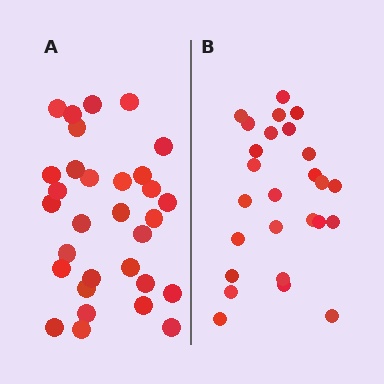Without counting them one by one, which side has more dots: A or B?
Region A (the left region) has more dots.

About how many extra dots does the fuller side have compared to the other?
Region A has about 5 more dots than region B.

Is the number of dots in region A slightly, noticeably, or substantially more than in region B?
Region A has only slightly more — the two regions are fairly close. The ratio is roughly 1.2 to 1.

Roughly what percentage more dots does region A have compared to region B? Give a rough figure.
About 20% more.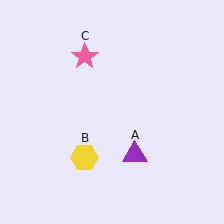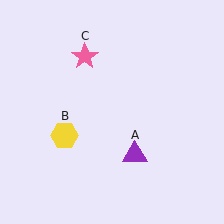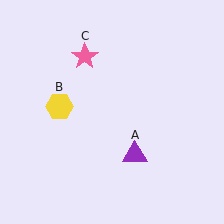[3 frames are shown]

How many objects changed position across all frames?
1 object changed position: yellow hexagon (object B).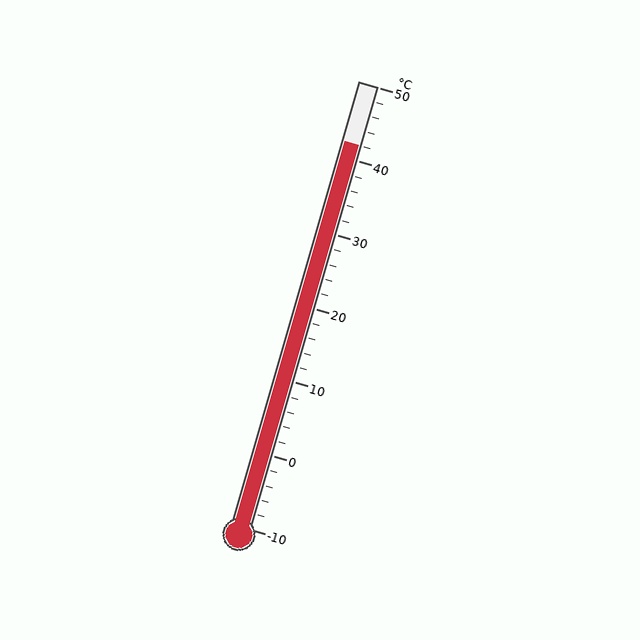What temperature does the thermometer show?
The thermometer shows approximately 42°C.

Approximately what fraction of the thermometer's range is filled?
The thermometer is filled to approximately 85% of its range.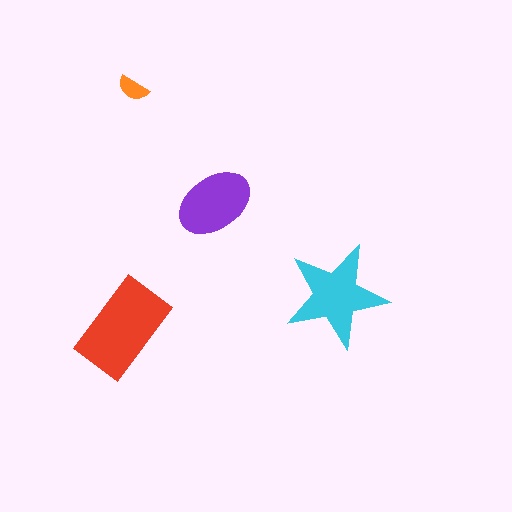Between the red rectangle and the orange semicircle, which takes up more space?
The red rectangle.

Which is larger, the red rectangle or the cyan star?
The red rectangle.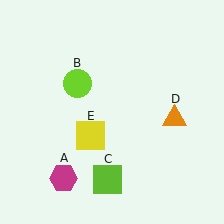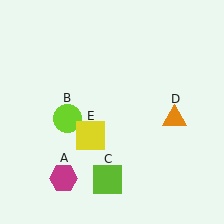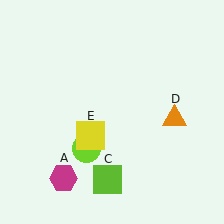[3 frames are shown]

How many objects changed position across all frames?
1 object changed position: lime circle (object B).